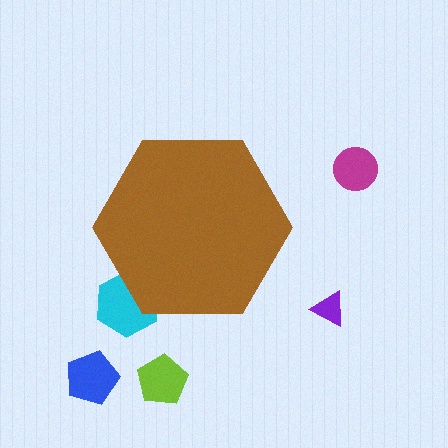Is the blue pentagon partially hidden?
No, the blue pentagon is fully visible.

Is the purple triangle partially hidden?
No, the purple triangle is fully visible.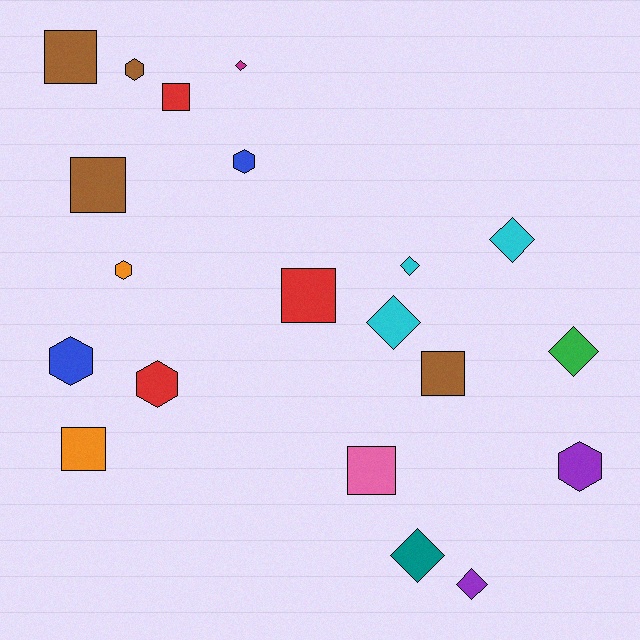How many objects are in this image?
There are 20 objects.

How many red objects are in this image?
There are 3 red objects.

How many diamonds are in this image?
There are 7 diamonds.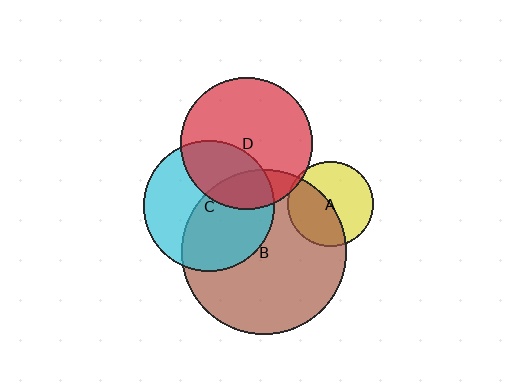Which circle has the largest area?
Circle B (brown).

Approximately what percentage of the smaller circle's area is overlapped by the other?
Approximately 20%.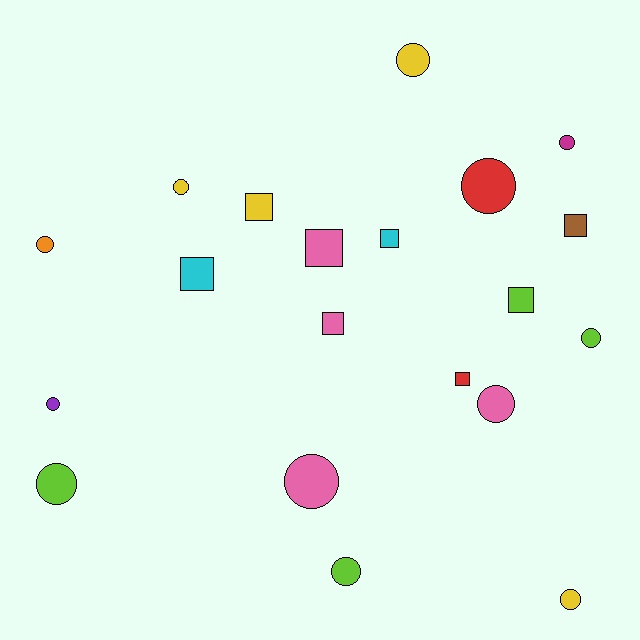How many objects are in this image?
There are 20 objects.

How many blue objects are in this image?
There are no blue objects.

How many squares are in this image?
There are 8 squares.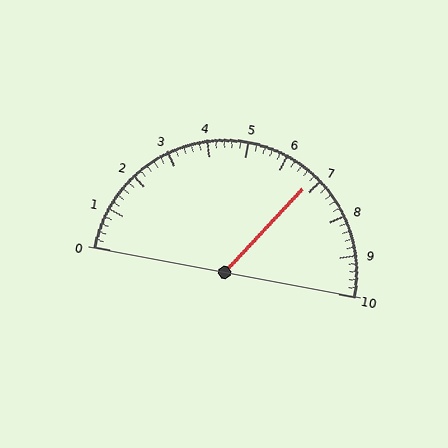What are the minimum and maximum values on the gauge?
The gauge ranges from 0 to 10.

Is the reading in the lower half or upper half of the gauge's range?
The reading is in the upper half of the range (0 to 10).